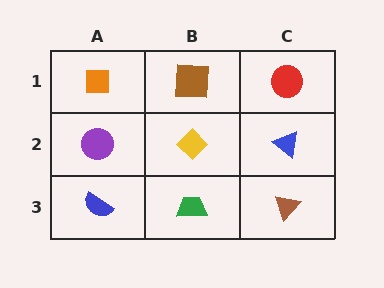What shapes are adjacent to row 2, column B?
A brown square (row 1, column B), a green trapezoid (row 3, column B), a purple circle (row 2, column A), a blue triangle (row 2, column C).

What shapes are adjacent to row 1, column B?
A yellow diamond (row 2, column B), an orange square (row 1, column A), a red circle (row 1, column C).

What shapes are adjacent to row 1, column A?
A purple circle (row 2, column A), a brown square (row 1, column B).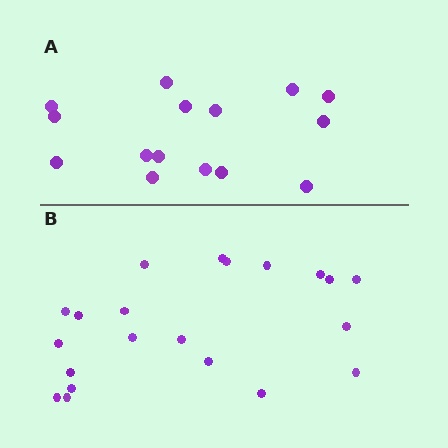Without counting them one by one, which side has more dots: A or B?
Region B (the bottom region) has more dots.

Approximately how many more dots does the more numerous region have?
Region B has about 6 more dots than region A.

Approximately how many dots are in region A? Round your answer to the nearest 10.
About 20 dots. (The exact count is 15, which rounds to 20.)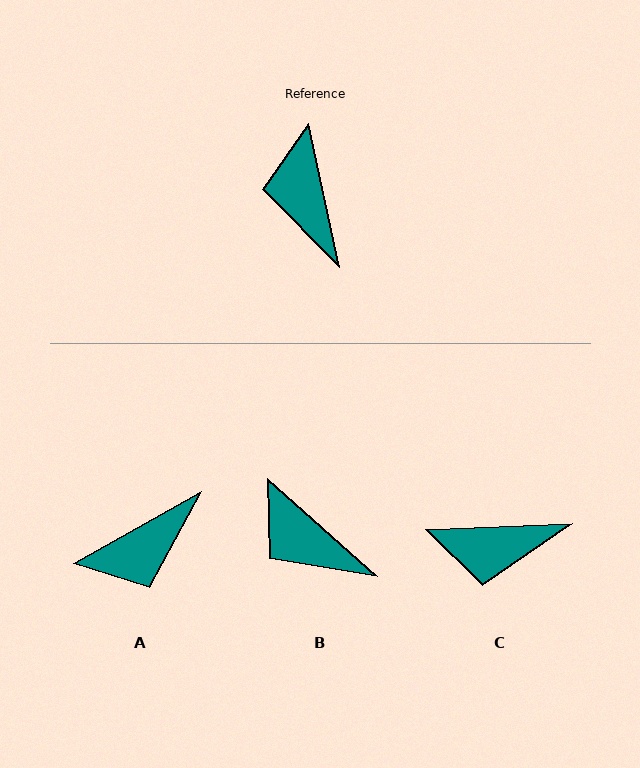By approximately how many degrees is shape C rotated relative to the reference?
Approximately 80 degrees counter-clockwise.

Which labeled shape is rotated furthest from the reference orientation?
A, about 107 degrees away.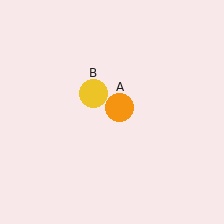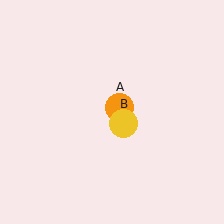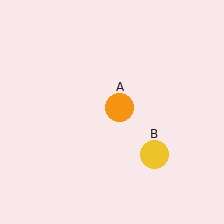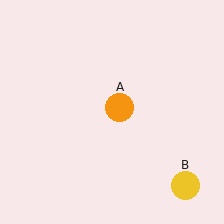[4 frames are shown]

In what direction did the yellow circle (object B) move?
The yellow circle (object B) moved down and to the right.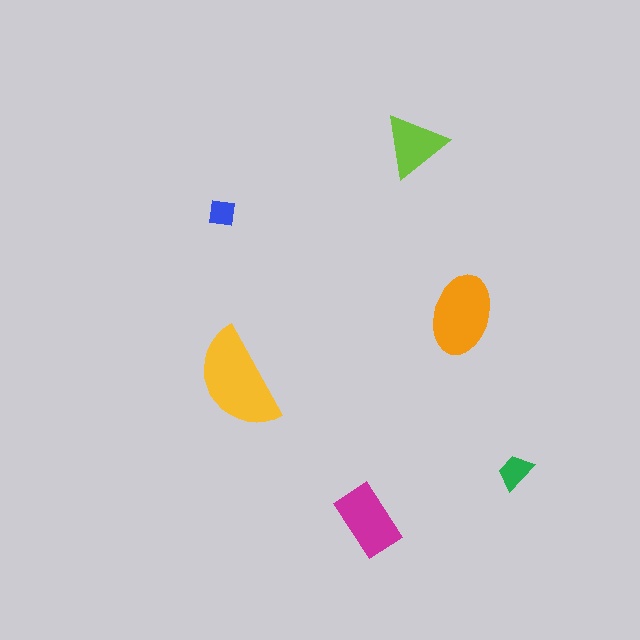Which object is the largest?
The yellow semicircle.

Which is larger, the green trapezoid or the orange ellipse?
The orange ellipse.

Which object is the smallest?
The blue square.